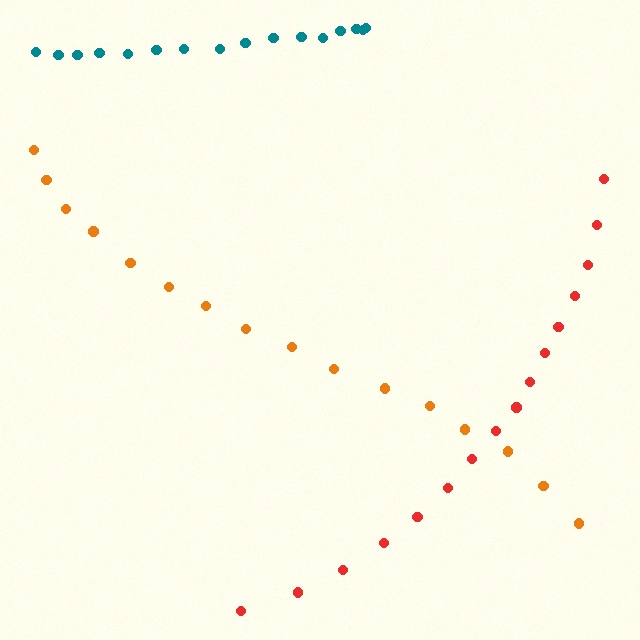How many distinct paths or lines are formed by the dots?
There are 3 distinct paths.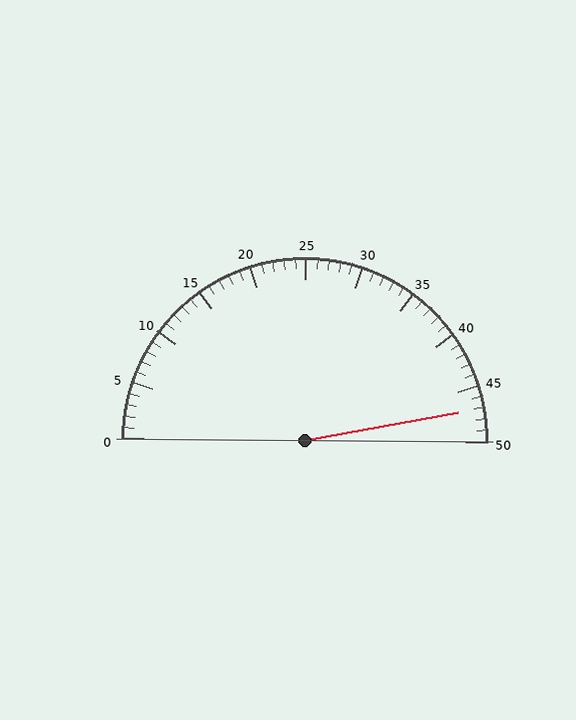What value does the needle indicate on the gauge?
The needle indicates approximately 47.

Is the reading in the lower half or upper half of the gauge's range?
The reading is in the upper half of the range (0 to 50).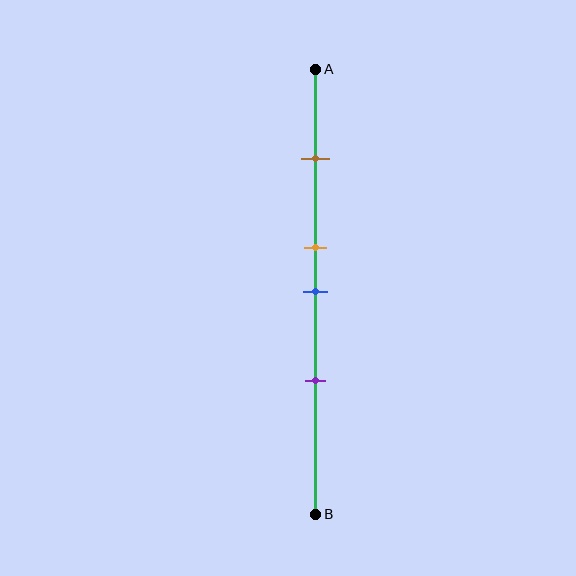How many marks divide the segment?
There are 4 marks dividing the segment.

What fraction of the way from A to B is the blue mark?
The blue mark is approximately 50% (0.5) of the way from A to B.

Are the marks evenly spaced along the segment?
No, the marks are not evenly spaced.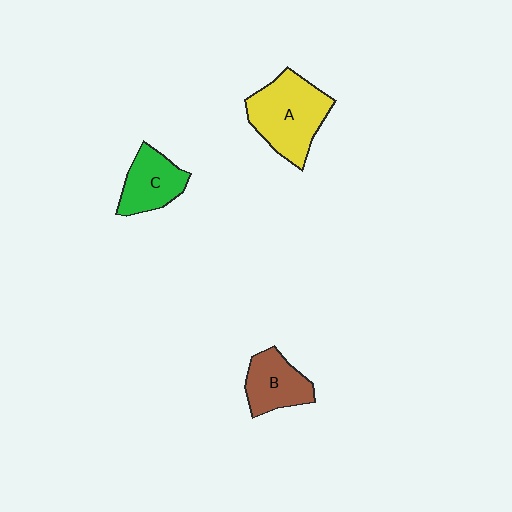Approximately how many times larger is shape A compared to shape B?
Approximately 1.6 times.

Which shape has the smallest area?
Shape C (green).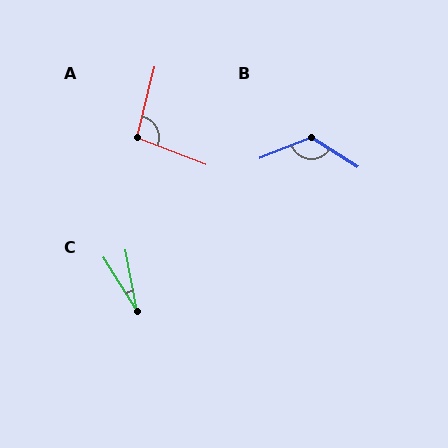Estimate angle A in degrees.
Approximately 97 degrees.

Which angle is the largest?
B, at approximately 126 degrees.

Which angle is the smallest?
C, at approximately 22 degrees.